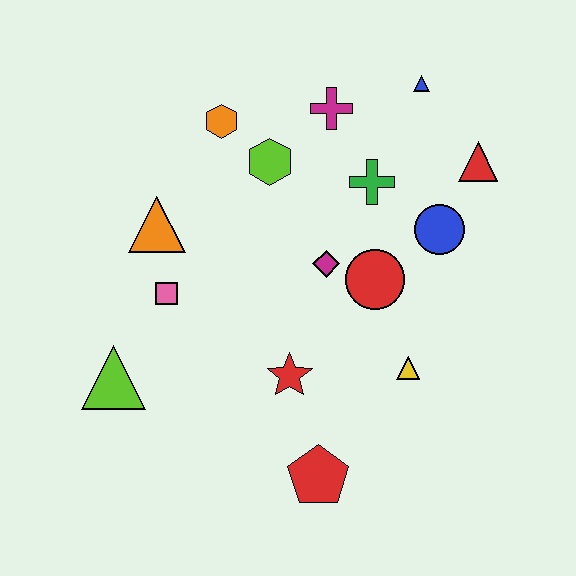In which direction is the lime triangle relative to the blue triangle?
The lime triangle is to the left of the blue triangle.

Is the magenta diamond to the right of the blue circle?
No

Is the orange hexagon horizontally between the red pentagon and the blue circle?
No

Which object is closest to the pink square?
The orange triangle is closest to the pink square.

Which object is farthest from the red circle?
The lime triangle is farthest from the red circle.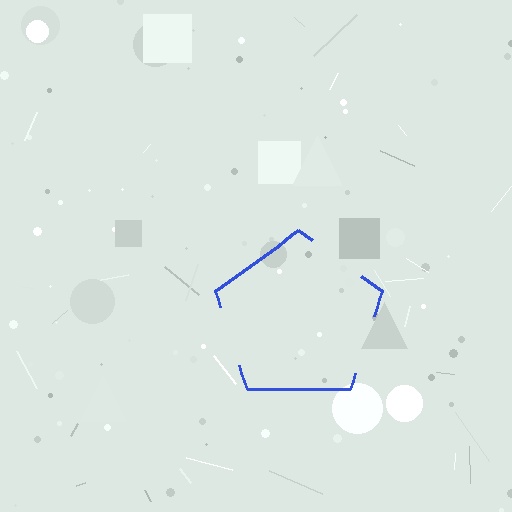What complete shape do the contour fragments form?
The contour fragments form a pentagon.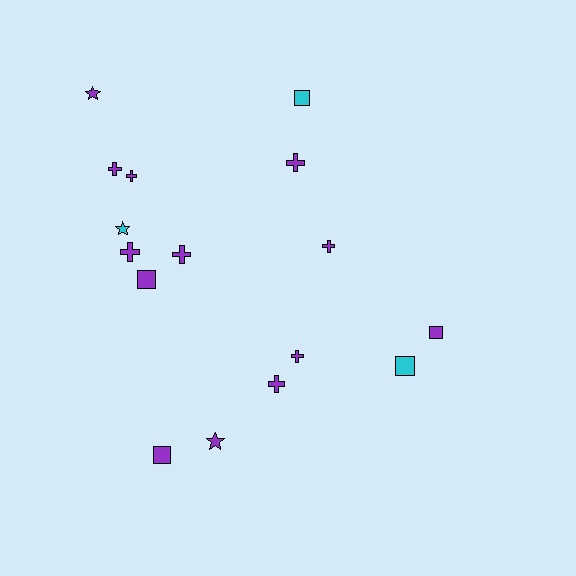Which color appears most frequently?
Purple, with 13 objects.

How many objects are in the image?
There are 16 objects.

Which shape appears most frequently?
Cross, with 8 objects.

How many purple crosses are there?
There are 8 purple crosses.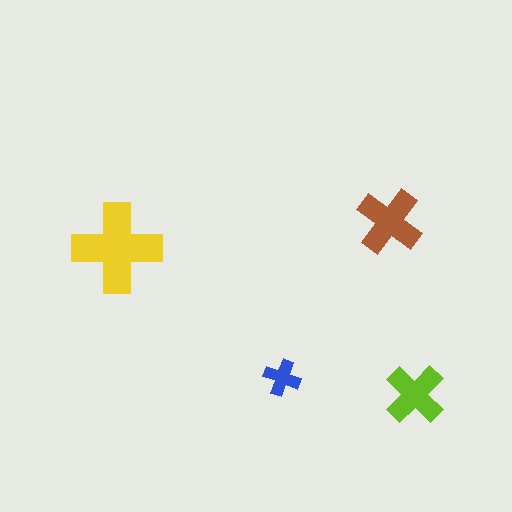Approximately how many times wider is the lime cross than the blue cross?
About 1.5 times wider.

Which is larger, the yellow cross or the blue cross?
The yellow one.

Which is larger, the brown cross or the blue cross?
The brown one.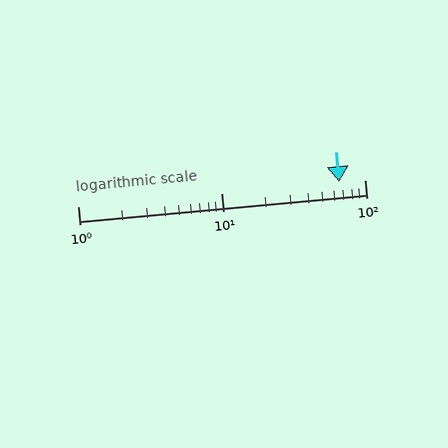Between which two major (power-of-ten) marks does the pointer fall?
The pointer is between 10 and 100.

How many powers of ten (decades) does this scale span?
The scale spans 2 decades, from 1 to 100.